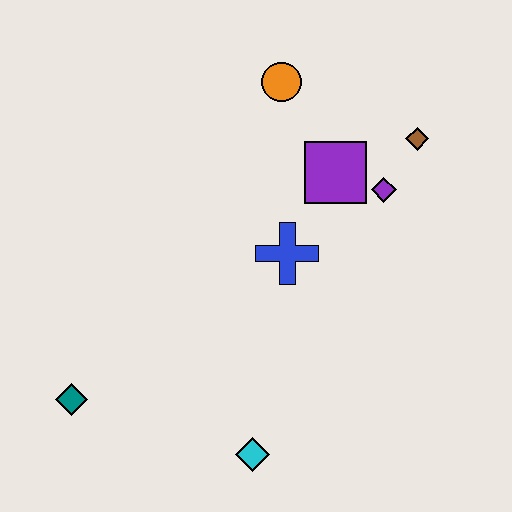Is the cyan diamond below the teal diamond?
Yes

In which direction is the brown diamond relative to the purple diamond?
The brown diamond is above the purple diamond.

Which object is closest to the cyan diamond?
The teal diamond is closest to the cyan diamond.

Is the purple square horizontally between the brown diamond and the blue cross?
Yes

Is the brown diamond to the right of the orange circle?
Yes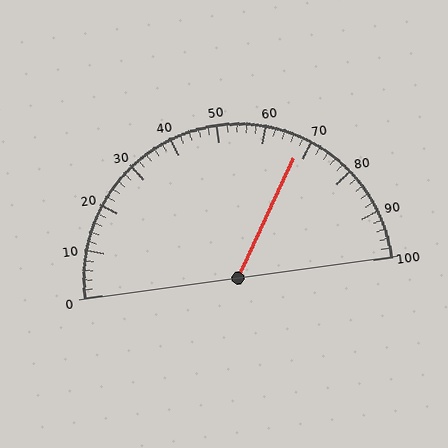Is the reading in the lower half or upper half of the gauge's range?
The reading is in the upper half of the range (0 to 100).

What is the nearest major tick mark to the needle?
The nearest major tick mark is 70.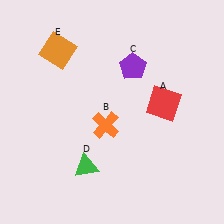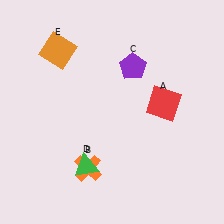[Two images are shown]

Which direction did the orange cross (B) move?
The orange cross (B) moved down.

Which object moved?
The orange cross (B) moved down.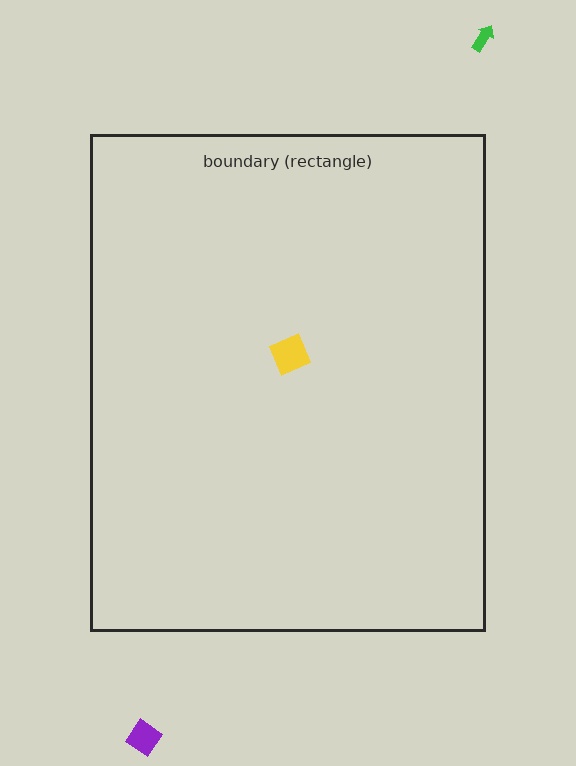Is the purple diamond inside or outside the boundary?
Outside.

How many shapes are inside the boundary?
1 inside, 2 outside.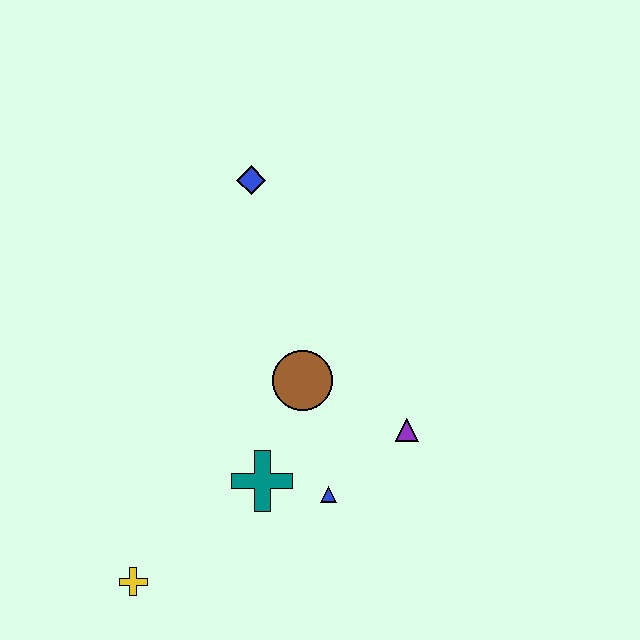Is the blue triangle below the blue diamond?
Yes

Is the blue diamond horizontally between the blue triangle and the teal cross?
No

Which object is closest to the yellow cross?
The teal cross is closest to the yellow cross.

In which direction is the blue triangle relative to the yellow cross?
The blue triangle is to the right of the yellow cross.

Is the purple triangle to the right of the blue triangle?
Yes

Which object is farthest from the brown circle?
The yellow cross is farthest from the brown circle.